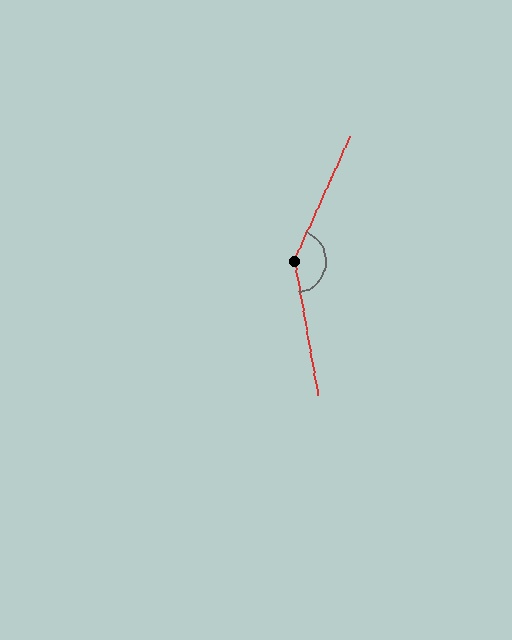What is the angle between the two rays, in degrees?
Approximately 146 degrees.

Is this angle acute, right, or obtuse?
It is obtuse.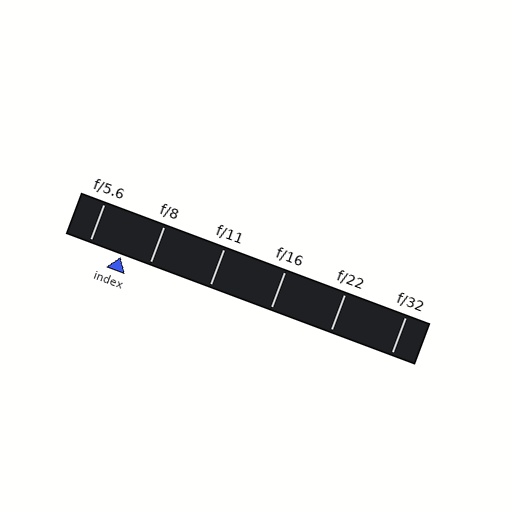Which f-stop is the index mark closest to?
The index mark is closest to f/8.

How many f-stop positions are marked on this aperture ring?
There are 6 f-stop positions marked.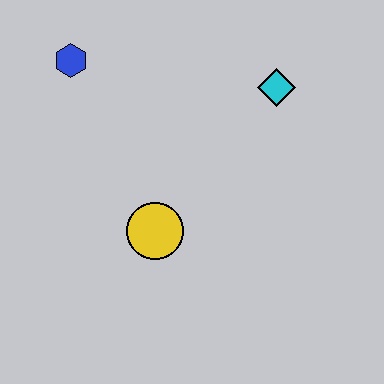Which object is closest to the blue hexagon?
The yellow circle is closest to the blue hexagon.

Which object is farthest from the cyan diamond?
The blue hexagon is farthest from the cyan diamond.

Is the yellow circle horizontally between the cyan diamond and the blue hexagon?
Yes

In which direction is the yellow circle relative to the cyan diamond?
The yellow circle is below the cyan diamond.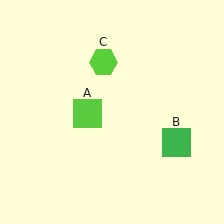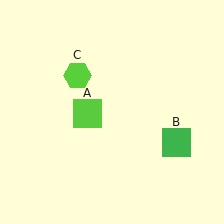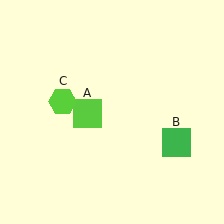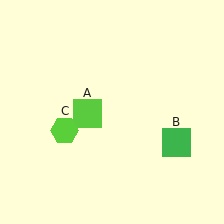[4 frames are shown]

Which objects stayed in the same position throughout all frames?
Lime square (object A) and green square (object B) remained stationary.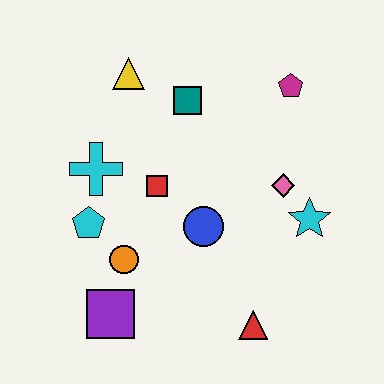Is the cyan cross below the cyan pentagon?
No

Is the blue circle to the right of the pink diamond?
No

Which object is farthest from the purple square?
The magenta pentagon is farthest from the purple square.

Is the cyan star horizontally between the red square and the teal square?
No